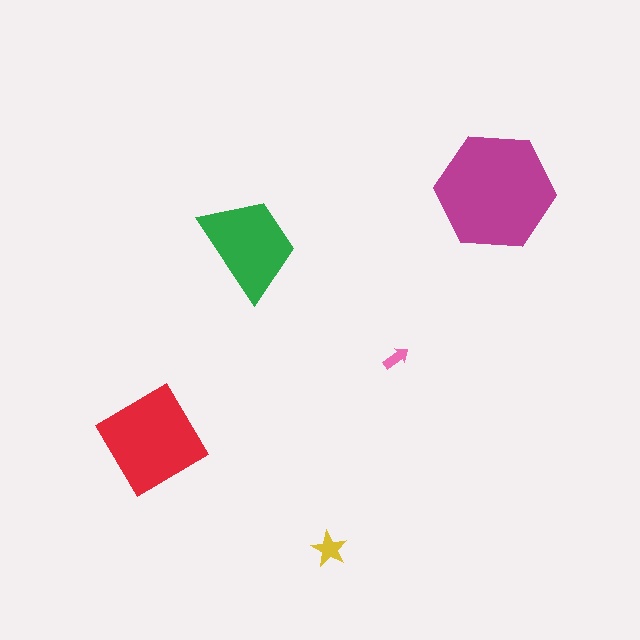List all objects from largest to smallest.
The magenta hexagon, the red diamond, the green trapezoid, the yellow star, the pink arrow.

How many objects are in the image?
There are 5 objects in the image.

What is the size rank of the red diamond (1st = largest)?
2nd.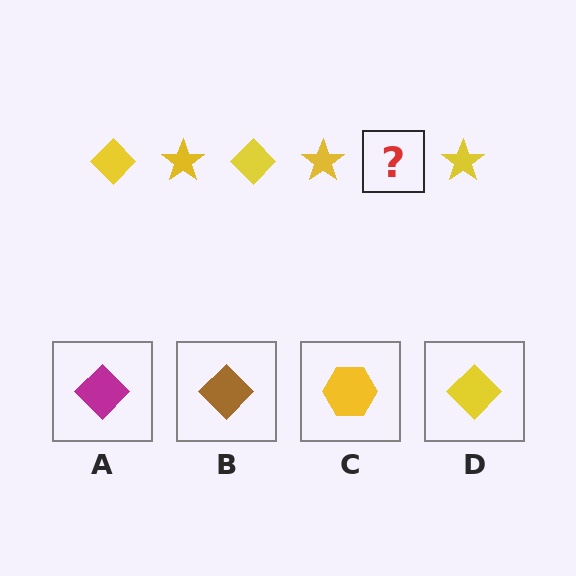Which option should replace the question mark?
Option D.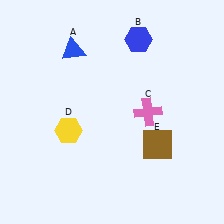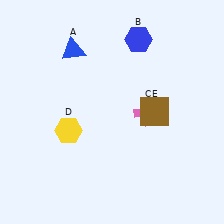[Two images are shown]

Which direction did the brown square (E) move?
The brown square (E) moved up.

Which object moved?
The brown square (E) moved up.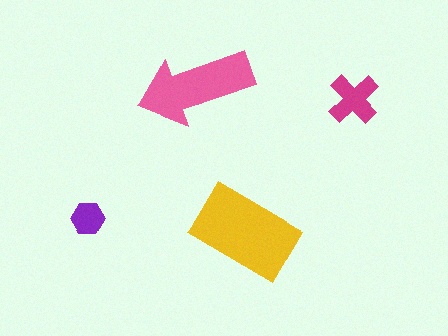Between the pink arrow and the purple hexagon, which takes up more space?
The pink arrow.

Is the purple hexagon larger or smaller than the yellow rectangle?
Smaller.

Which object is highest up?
The pink arrow is topmost.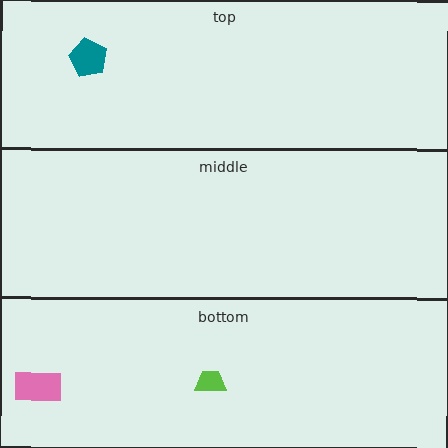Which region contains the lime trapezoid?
The bottom region.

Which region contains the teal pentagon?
The top region.